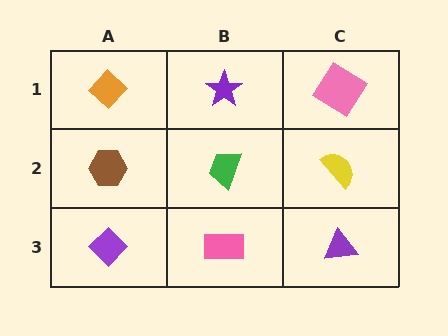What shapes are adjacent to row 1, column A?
A brown hexagon (row 2, column A), a purple star (row 1, column B).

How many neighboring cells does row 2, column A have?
3.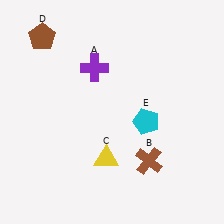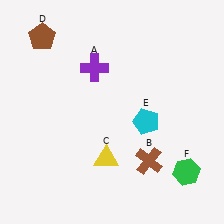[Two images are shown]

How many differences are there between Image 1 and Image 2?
There is 1 difference between the two images.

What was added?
A green hexagon (F) was added in Image 2.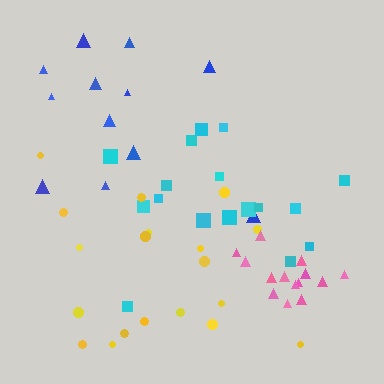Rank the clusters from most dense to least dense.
pink, blue, yellow, cyan.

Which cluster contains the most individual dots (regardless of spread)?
Yellow (19).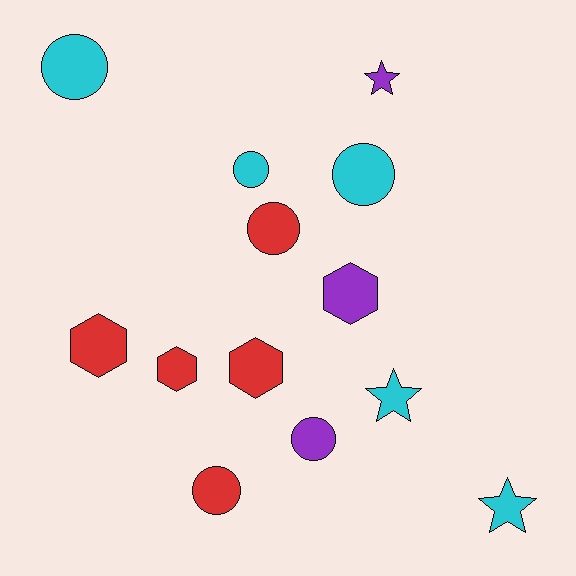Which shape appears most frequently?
Circle, with 6 objects.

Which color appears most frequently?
Red, with 5 objects.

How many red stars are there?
There are no red stars.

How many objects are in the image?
There are 13 objects.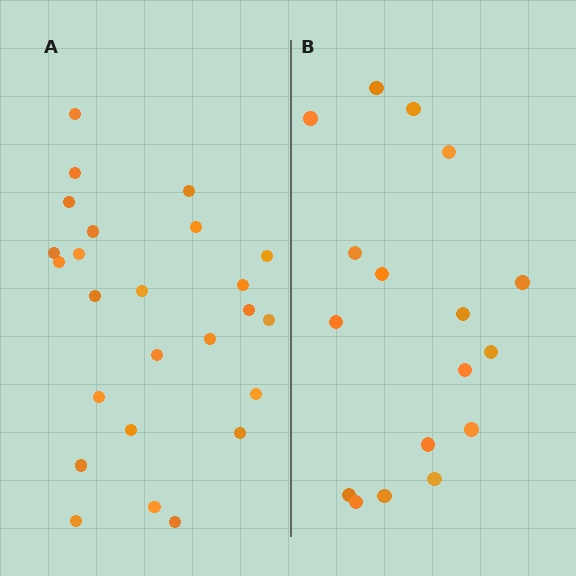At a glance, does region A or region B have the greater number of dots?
Region A (the left region) has more dots.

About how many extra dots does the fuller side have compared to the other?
Region A has roughly 8 or so more dots than region B.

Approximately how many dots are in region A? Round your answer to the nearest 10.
About 20 dots. (The exact count is 25, which rounds to 20.)